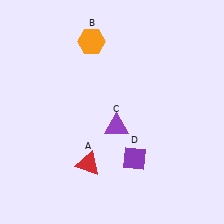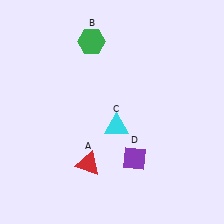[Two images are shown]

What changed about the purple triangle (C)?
In Image 1, C is purple. In Image 2, it changed to cyan.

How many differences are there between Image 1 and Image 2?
There are 2 differences between the two images.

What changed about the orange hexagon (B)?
In Image 1, B is orange. In Image 2, it changed to green.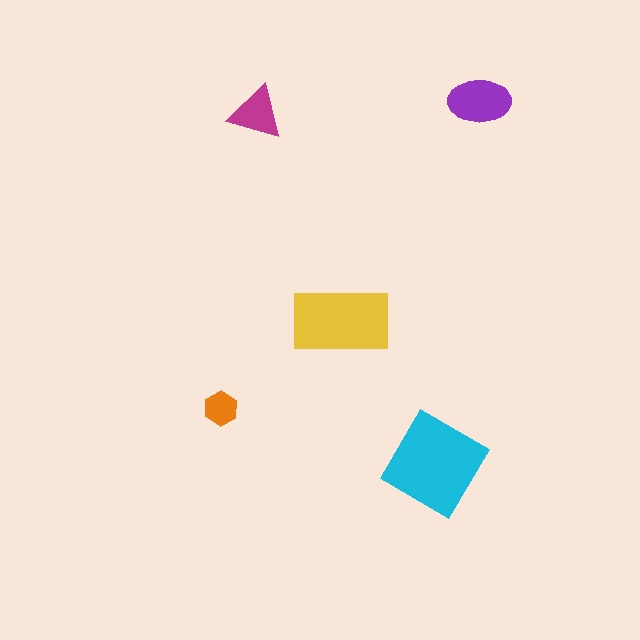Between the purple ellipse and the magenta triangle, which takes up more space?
The purple ellipse.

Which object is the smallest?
The orange hexagon.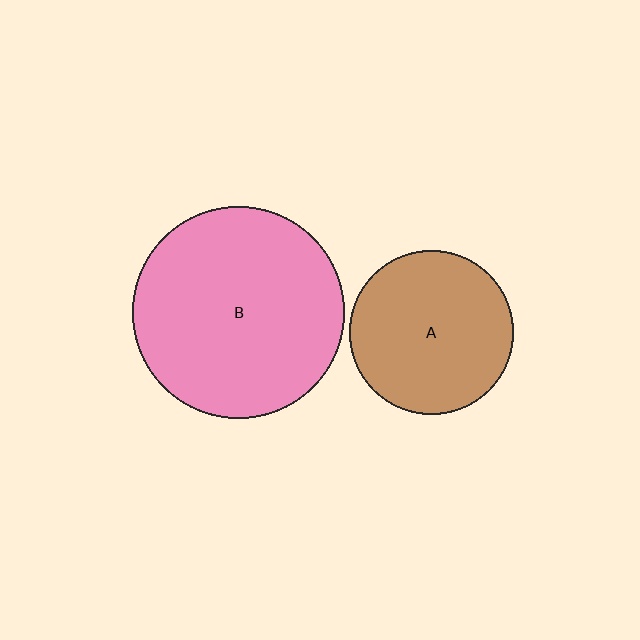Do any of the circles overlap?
No, none of the circles overlap.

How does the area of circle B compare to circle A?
Approximately 1.7 times.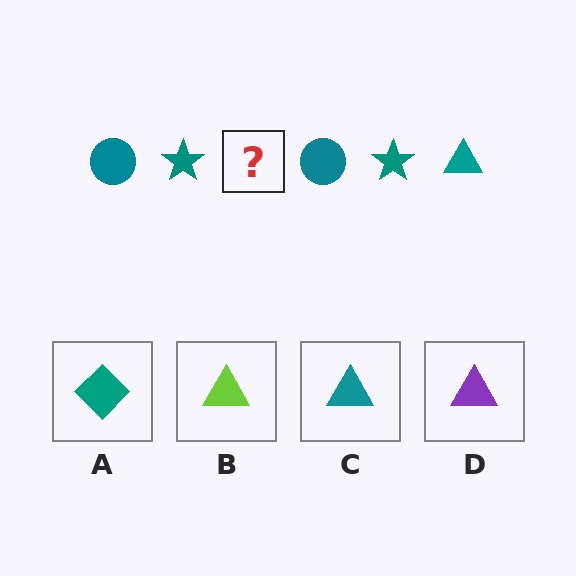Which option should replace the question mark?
Option C.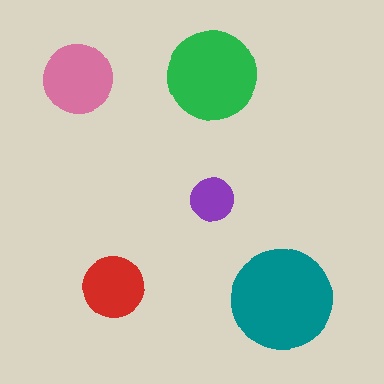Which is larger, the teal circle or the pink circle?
The teal one.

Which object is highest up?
The pink circle is topmost.